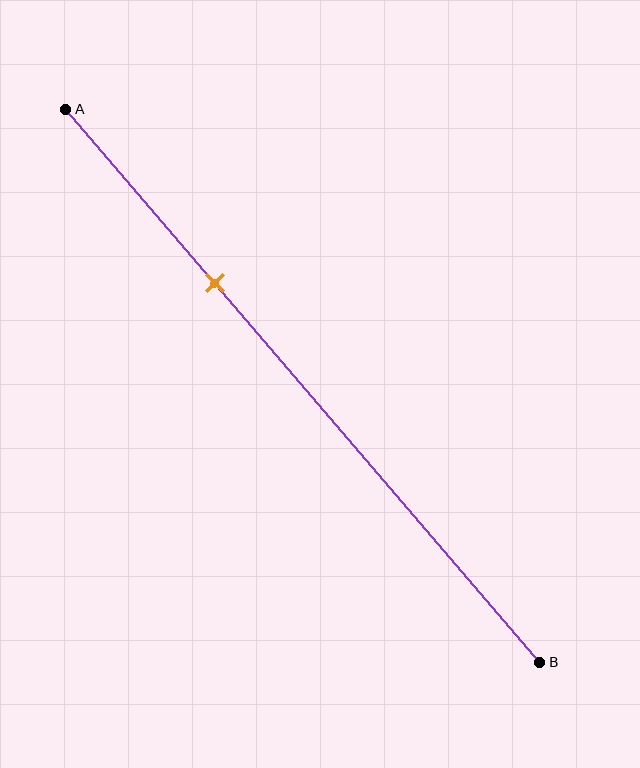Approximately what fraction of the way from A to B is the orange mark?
The orange mark is approximately 30% of the way from A to B.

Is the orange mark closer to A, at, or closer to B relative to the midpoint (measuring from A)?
The orange mark is closer to point A than the midpoint of segment AB.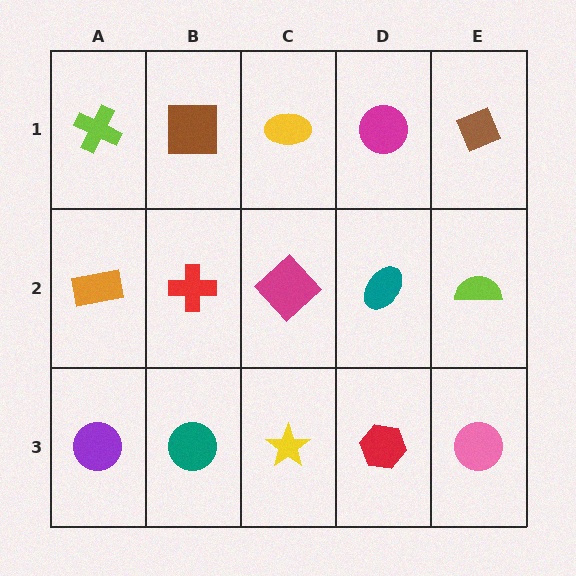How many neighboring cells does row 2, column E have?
3.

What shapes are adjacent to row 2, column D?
A magenta circle (row 1, column D), a red hexagon (row 3, column D), a magenta diamond (row 2, column C), a lime semicircle (row 2, column E).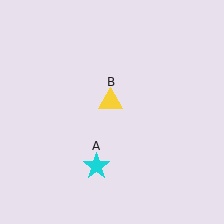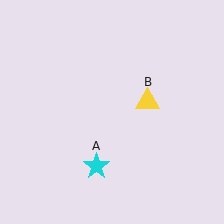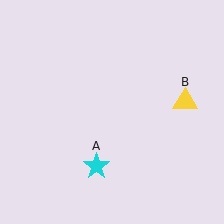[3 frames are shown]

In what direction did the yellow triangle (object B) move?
The yellow triangle (object B) moved right.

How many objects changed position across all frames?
1 object changed position: yellow triangle (object B).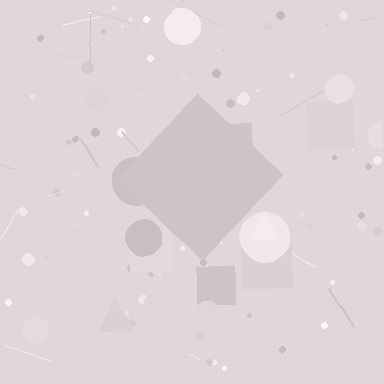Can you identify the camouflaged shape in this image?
The camouflaged shape is a diamond.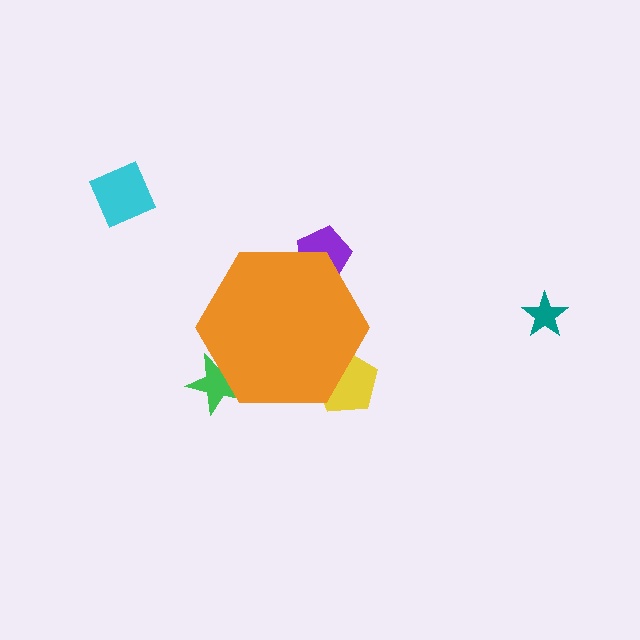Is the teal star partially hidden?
No, the teal star is fully visible.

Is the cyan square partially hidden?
No, the cyan square is fully visible.